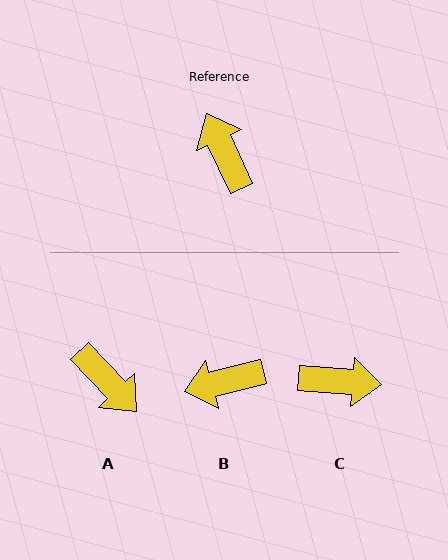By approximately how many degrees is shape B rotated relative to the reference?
Approximately 79 degrees counter-clockwise.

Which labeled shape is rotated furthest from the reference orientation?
A, about 162 degrees away.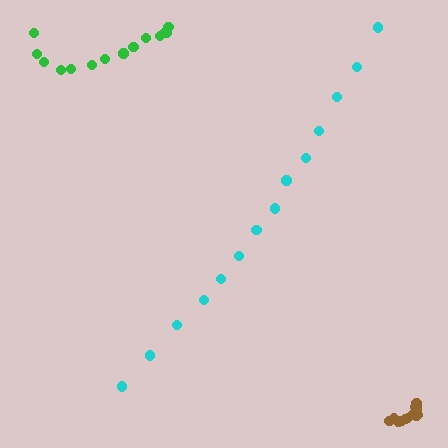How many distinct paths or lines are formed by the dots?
There are 3 distinct paths.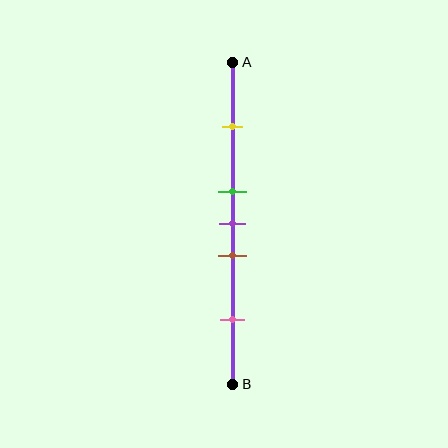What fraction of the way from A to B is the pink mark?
The pink mark is approximately 80% (0.8) of the way from A to B.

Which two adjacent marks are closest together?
The green and purple marks are the closest adjacent pair.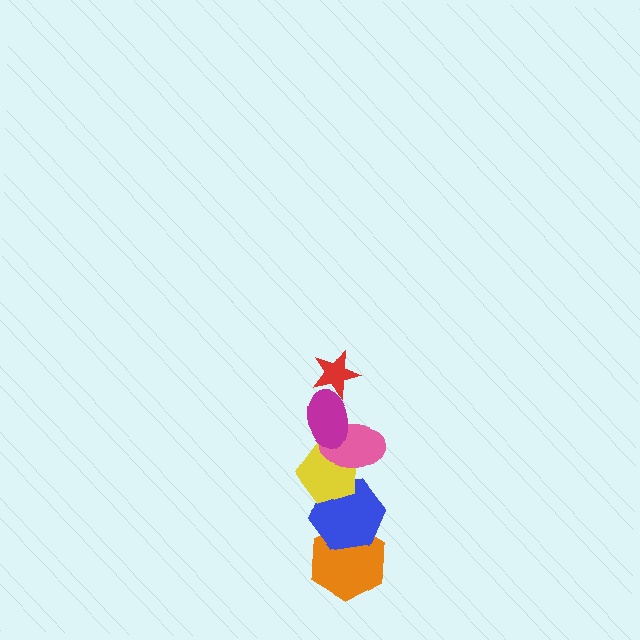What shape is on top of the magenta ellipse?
The red star is on top of the magenta ellipse.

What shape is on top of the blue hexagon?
The yellow pentagon is on top of the blue hexagon.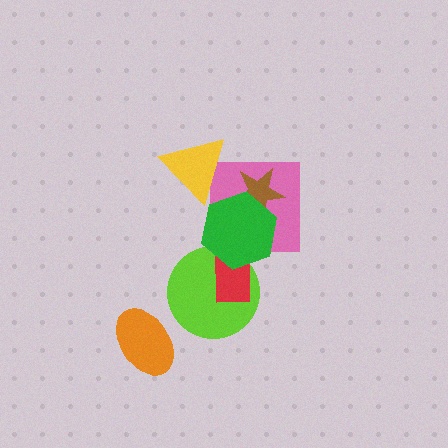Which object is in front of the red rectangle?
The green hexagon is in front of the red rectangle.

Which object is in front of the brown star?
The green hexagon is in front of the brown star.